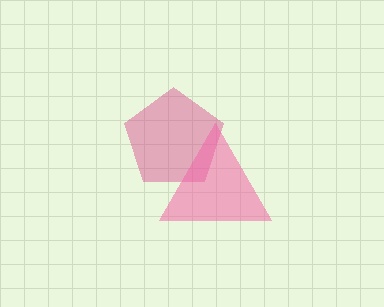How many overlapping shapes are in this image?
There are 2 overlapping shapes in the image.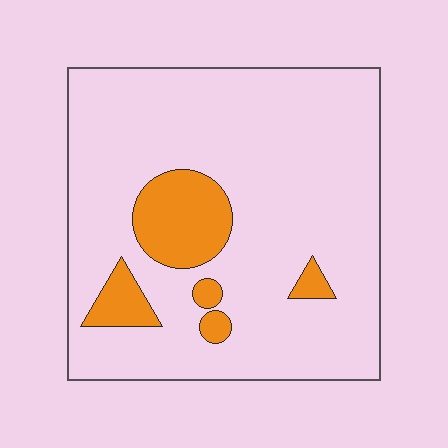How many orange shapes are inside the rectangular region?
5.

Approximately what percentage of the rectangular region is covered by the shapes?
Approximately 15%.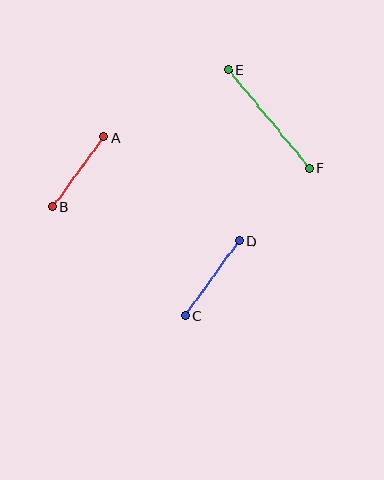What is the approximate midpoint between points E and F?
The midpoint is at approximately (269, 119) pixels.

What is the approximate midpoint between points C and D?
The midpoint is at approximately (212, 278) pixels.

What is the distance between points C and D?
The distance is approximately 92 pixels.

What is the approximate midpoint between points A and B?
The midpoint is at approximately (78, 172) pixels.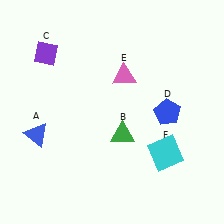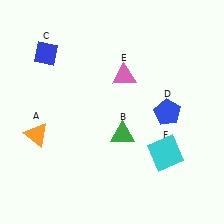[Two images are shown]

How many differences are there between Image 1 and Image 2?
There are 2 differences between the two images.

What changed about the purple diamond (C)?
In Image 1, C is purple. In Image 2, it changed to blue.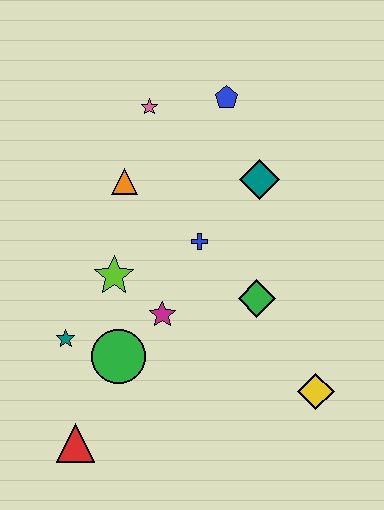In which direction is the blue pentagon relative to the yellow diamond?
The blue pentagon is above the yellow diamond.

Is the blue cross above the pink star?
No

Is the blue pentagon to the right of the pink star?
Yes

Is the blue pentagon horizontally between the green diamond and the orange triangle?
Yes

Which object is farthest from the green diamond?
The red triangle is farthest from the green diamond.